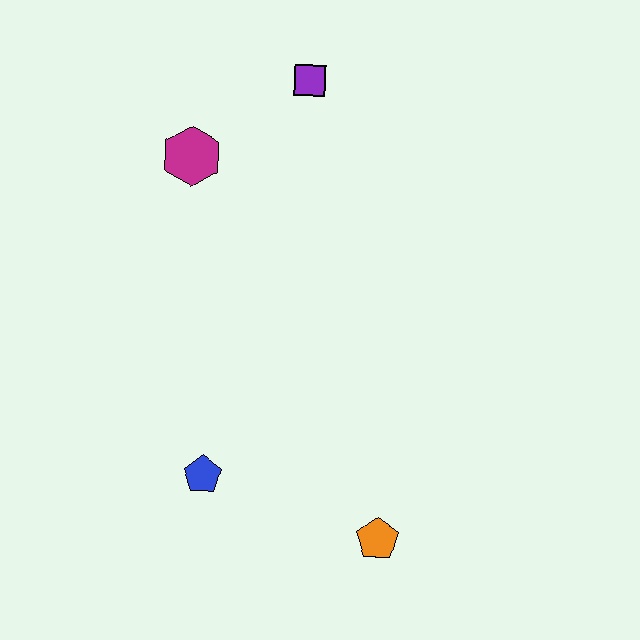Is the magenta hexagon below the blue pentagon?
No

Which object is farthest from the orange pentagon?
The purple square is farthest from the orange pentagon.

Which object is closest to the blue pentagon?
The orange pentagon is closest to the blue pentagon.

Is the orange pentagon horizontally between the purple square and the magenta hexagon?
No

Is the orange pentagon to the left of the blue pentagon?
No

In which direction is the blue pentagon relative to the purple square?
The blue pentagon is below the purple square.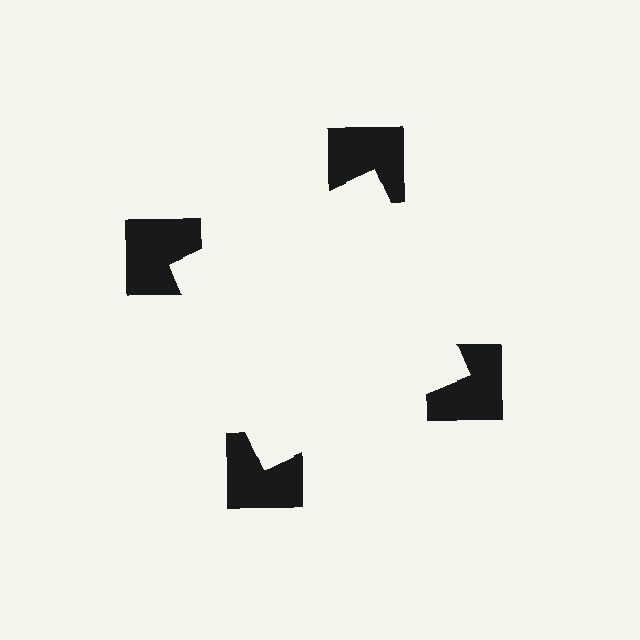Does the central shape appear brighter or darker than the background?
It typically appears slightly brighter than the background, even though no actual brightness change is drawn.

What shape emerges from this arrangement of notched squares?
An illusory square — its edges are inferred from the aligned wedge cuts in the notched squares, not physically drawn.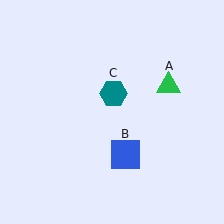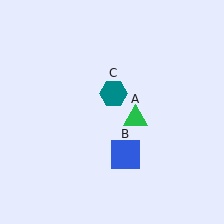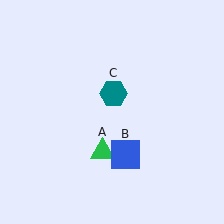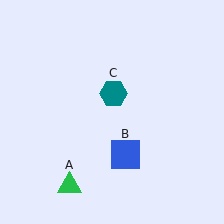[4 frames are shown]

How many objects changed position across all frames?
1 object changed position: green triangle (object A).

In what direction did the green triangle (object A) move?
The green triangle (object A) moved down and to the left.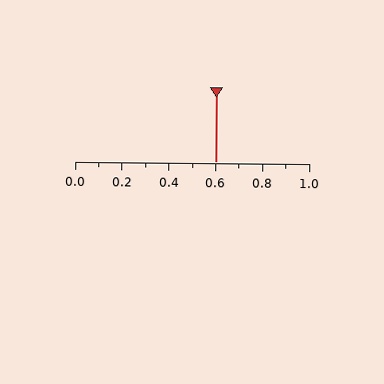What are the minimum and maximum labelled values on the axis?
The axis runs from 0.0 to 1.0.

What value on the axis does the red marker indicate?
The marker indicates approximately 0.6.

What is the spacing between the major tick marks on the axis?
The major ticks are spaced 0.2 apart.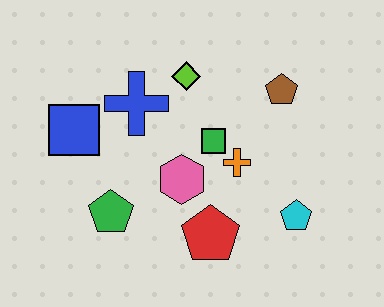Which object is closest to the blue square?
The blue cross is closest to the blue square.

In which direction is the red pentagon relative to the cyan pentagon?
The red pentagon is to the left of the cyan pentagon.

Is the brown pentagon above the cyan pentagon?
Yes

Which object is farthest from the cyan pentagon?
The blue square is farthest from the cyan pentagon.